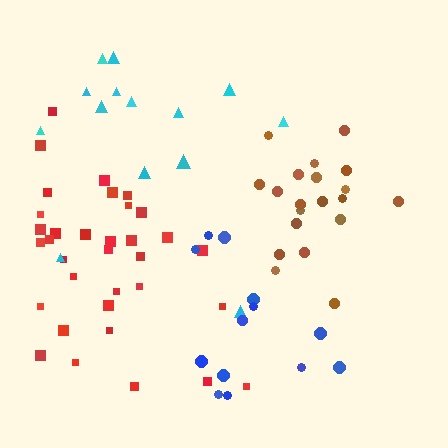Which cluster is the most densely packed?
Brown.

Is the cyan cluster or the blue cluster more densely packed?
Blue.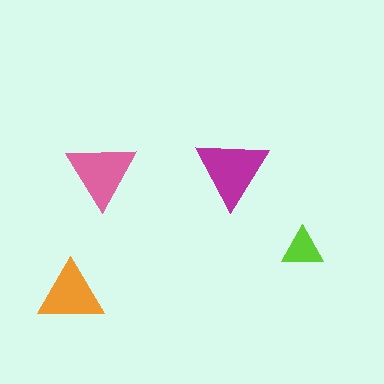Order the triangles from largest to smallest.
the magenta one, the pink one, the orange one, the lime one.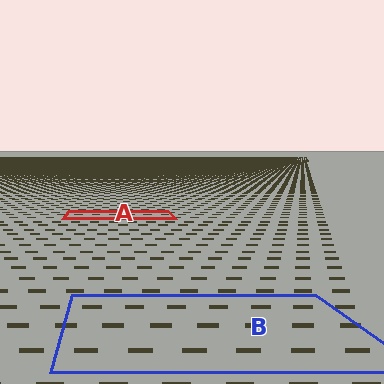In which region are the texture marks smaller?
The texture marks are smaller in region A, because it is farther away.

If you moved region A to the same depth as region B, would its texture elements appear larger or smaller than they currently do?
They would appear larger. At a closer depth, the same texture elements are projected at a bigger on-screen size.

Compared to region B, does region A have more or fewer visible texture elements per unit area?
Region A has more texture elements per unit area — they are packed more densely because it is farther away.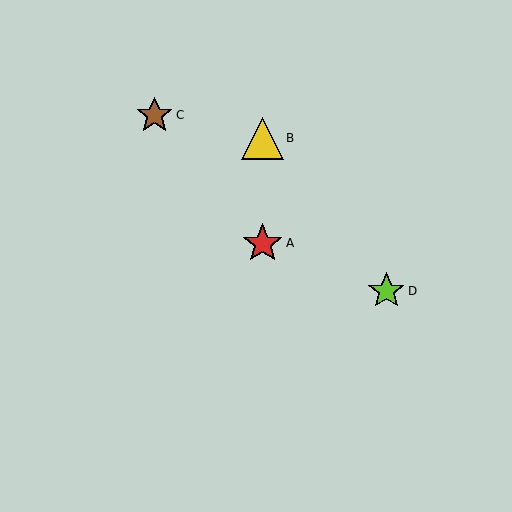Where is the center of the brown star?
The center of the brown star is at (155, 115).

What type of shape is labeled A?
Shape A is a red star.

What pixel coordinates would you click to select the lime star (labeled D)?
Click at (386, 291) to select the lime star D.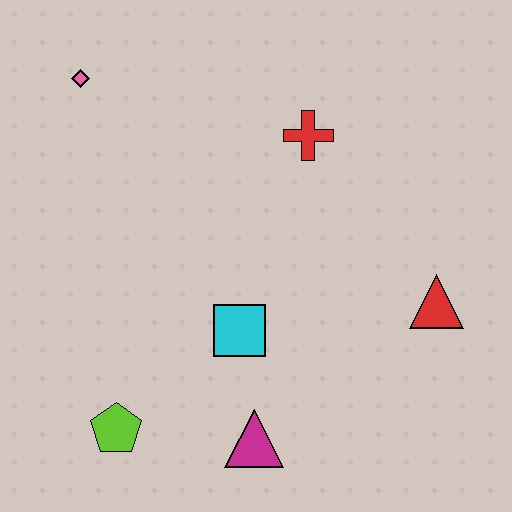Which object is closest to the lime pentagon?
The magenta triangle is closest to the lime pentagon.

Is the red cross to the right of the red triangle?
No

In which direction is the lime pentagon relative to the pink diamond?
The lime pentagon is below the pink diamond.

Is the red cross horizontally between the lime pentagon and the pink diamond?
No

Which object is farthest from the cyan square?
The pink diamond is farthest from the cyan square.